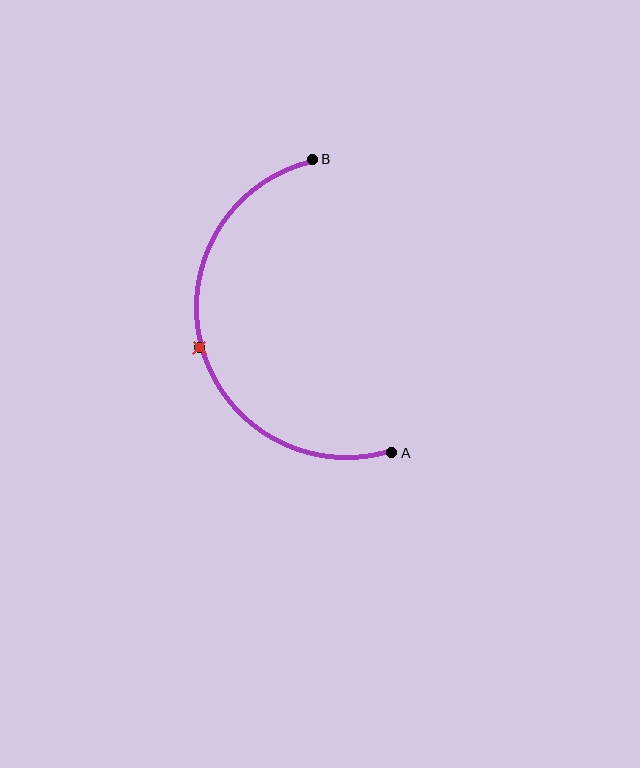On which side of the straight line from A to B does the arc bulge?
The arc bulges to the left of the straight line connecting A and B.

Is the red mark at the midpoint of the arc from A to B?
Yes. The red mark lies on the arc at equal arc-length from both A and B — it is the arc midpoint.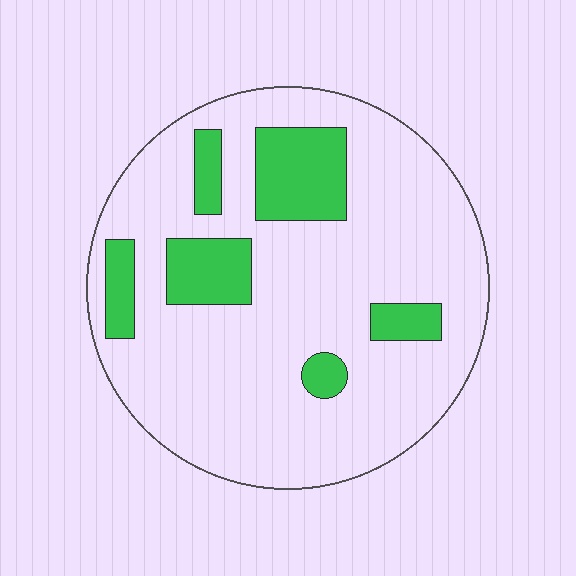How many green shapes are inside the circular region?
6.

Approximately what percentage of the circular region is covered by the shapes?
Approximately 20%.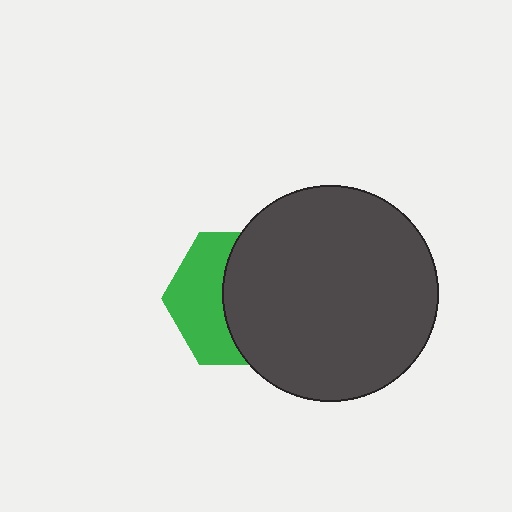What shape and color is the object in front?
The object in front is a dark gray circle.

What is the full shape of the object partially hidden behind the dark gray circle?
The partially hidden object is a green hexagon.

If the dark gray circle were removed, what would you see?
You would see the complete green hexagon.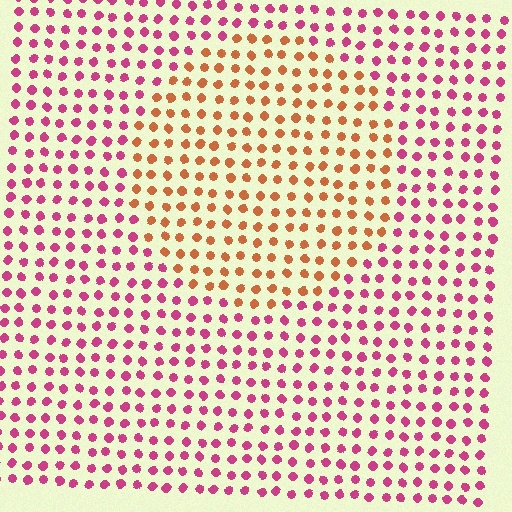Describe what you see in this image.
The image is filled with small magenta elements in a uniform arrangement. A circle-shaped region is visible where the elements are tinted to a slightly different hue, forming a subtle color boundary.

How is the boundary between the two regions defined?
The boundary is defined purely by a slight shift in hue (about 51 degrees). Spacing, size, and orientation are identical on both sides.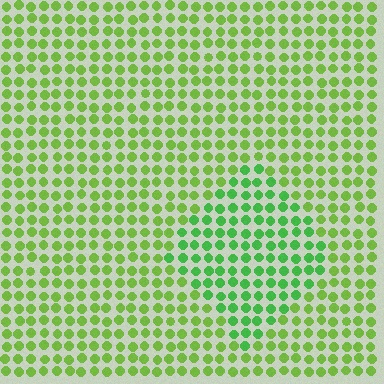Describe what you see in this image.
The image is filled with small lime elements in a uniform arrangement. A diamond-shaped region is visible where the elements are tinted to a slightly different hue, forming a subtle color boundary.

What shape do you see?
I see a diamond.